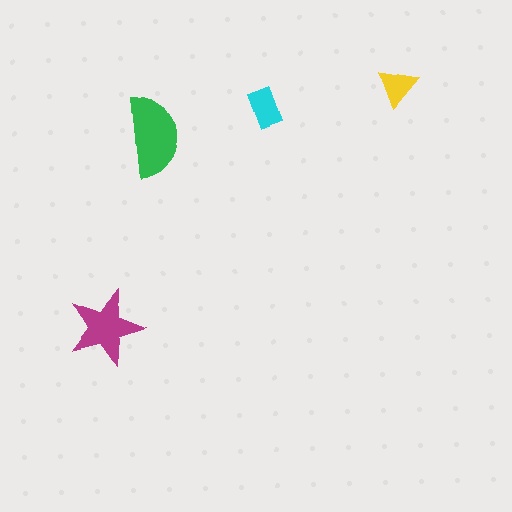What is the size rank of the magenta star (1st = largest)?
2nd.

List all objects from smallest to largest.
The yellow triangle, the cyan rectangle, the magenta star, the green semicircle.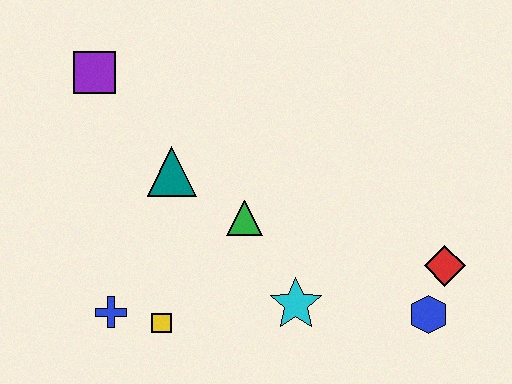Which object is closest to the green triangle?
The teal triangle is closest to the green triangle.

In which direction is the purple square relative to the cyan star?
The purple square is above the cyan star.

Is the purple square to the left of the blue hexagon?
Yes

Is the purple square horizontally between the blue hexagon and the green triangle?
No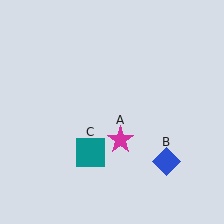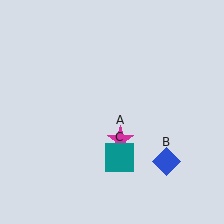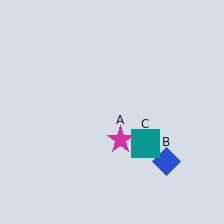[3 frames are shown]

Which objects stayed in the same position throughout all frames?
Magenta star (object A) and blue diamond (object B) remained stationary.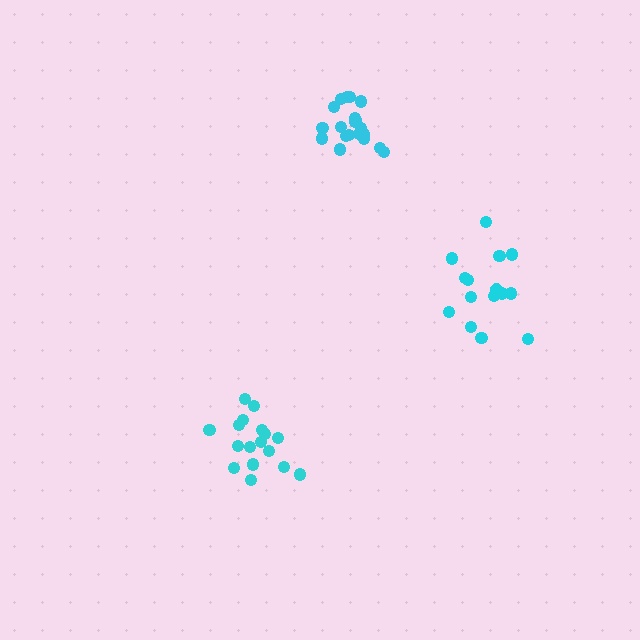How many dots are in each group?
Group 1: 20 dots, Group 2: 17 dots, Group 3: 15 dots (52 total).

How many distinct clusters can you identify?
There are 3 distinct clusters.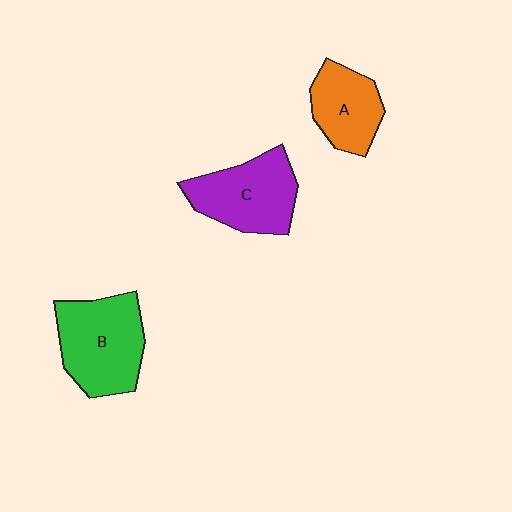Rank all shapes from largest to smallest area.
From largest to smallest: B (green), C (purple), A (orange).